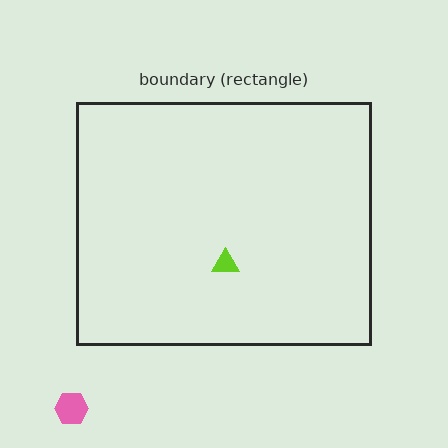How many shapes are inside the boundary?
1 inside, 1 outside.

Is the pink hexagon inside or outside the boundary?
Outside.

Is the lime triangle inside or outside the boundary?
Inside.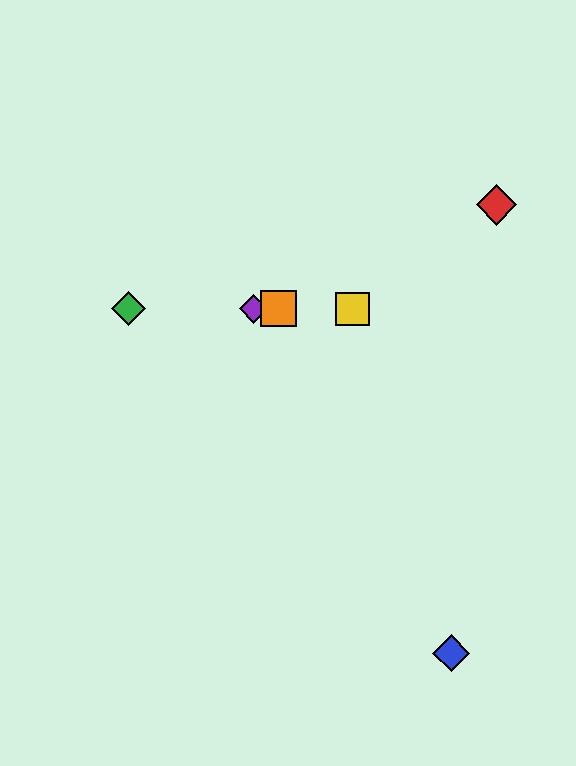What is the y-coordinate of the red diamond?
The red diamond is at y≈205.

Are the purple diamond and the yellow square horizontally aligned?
Yes, both are at y≈309.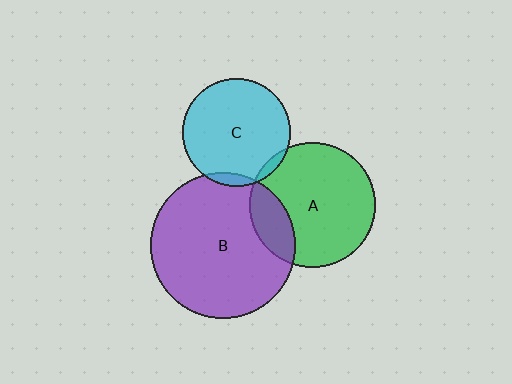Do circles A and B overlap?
Yes.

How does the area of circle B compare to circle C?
Approximately 1.8 times.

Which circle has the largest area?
Circle B (purple).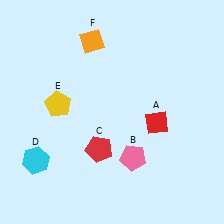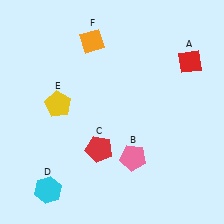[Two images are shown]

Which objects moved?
The objects that moved are: the red diamond (A), the cyan hexagon (D).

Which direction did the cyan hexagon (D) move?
The cyan hexagon (D) moved down.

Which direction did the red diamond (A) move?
The red diamond (A) moved up.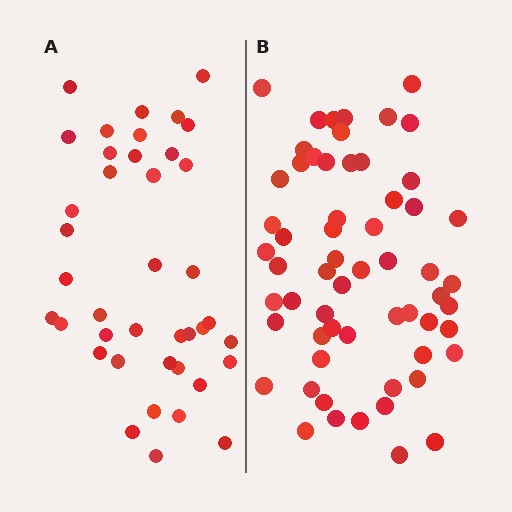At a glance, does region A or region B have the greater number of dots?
Region B (the right region) has more dots.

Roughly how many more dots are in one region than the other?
Region B has approximately 20 more dots than region A.